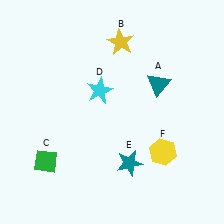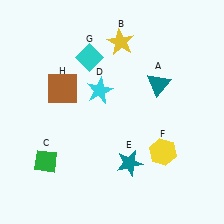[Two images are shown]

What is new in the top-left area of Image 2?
A brown square (H) was added in the top-left area of Image 2.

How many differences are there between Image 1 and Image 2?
There are 2 differences between the two images.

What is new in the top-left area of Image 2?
A cyan diamond (G) was added in the top-left area of Image 2.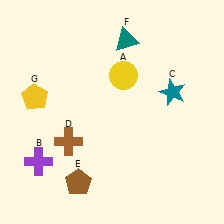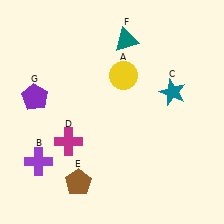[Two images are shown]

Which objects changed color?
D changed from brown to magenta. G changed from yellow to purple.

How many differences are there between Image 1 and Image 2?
There are 2 differences between the two images.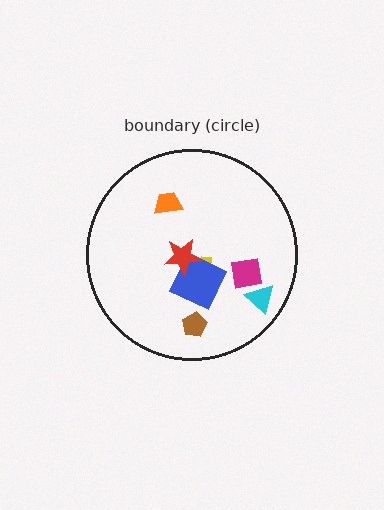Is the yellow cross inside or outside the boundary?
Inside.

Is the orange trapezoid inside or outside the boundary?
Inside.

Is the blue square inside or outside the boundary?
Inside.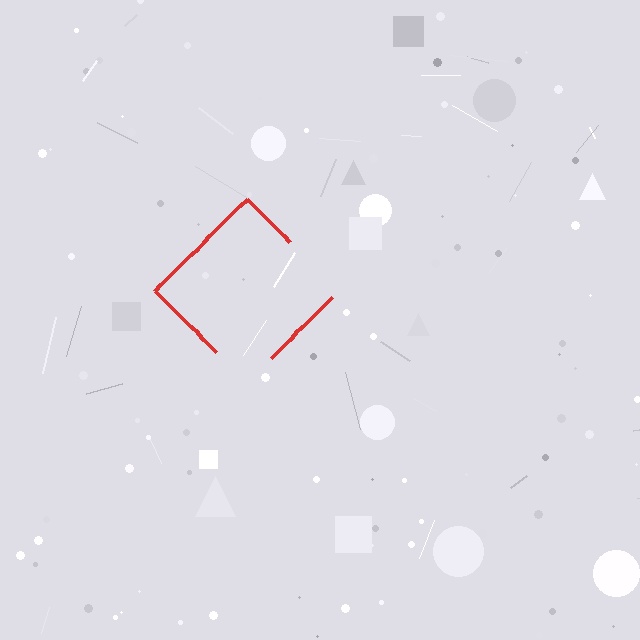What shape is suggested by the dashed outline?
The dashed outline suggests a diamond.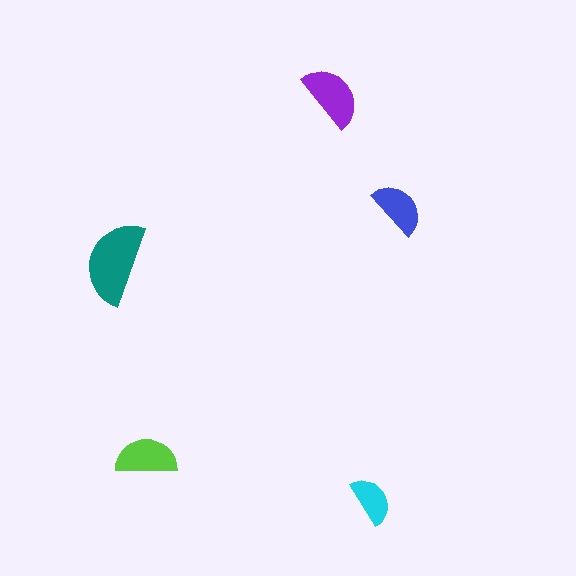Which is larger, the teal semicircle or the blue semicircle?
The teal one.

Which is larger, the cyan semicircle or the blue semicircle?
The blue one.